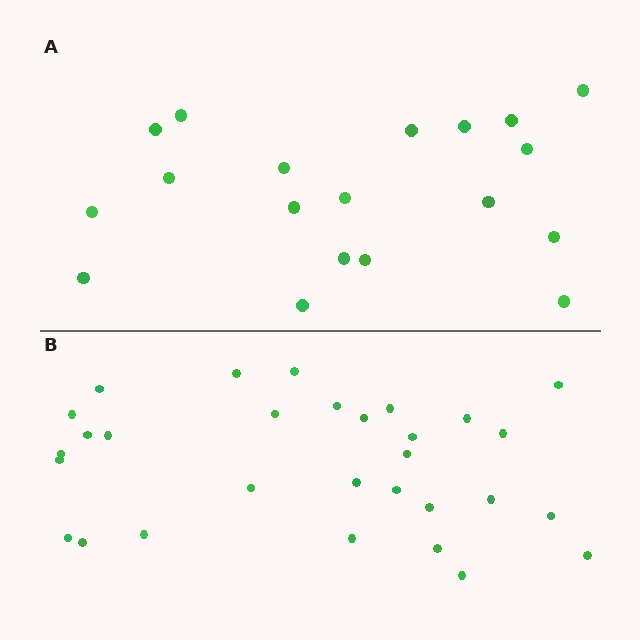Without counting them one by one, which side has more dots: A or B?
Region B (the bottom region) has more dots.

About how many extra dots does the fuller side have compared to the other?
Region B has roughly 12 or so more dots than region A.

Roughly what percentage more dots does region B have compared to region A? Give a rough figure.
About 60% more.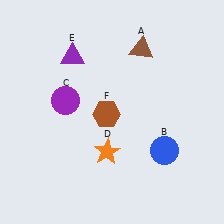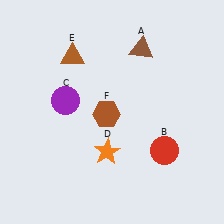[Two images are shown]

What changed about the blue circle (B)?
In Image 1, B is blue. In Image 2, it changed to red.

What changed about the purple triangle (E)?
In Image 1, E is purple. In Image 2, it changed to brown.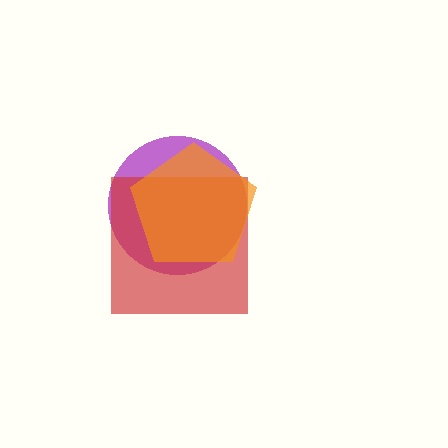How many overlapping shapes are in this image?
There are 3 overlapping shapes in the image.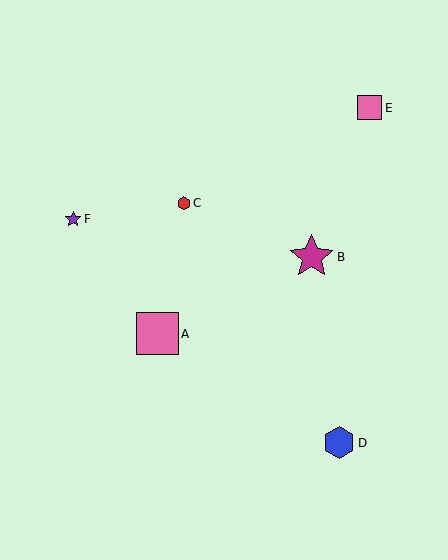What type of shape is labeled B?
Shape B is a magenta star.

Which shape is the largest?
The magenta star (labeled B) is the largest.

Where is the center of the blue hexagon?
The center of the blue hexagon is at (339, 443).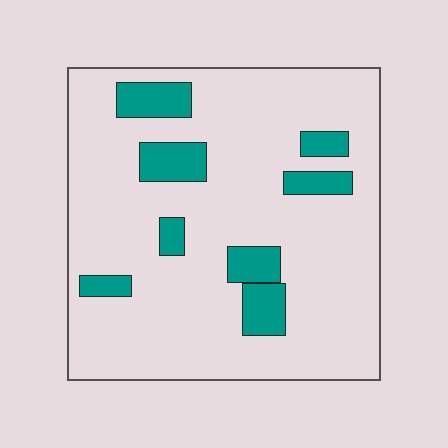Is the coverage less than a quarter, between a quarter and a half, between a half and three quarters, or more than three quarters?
Less than a quarter.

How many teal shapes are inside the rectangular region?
8.